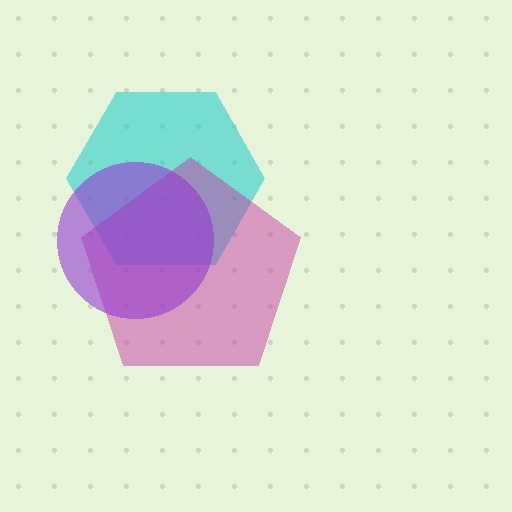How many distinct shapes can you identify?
There are 3 distinct shapes: a cyan hexagon, a magenta pentagon, a purple circle.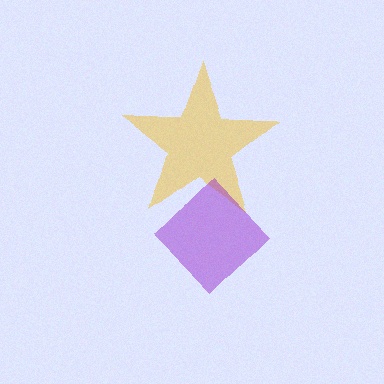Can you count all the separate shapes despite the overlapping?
Yes, there are 2 separate shapes.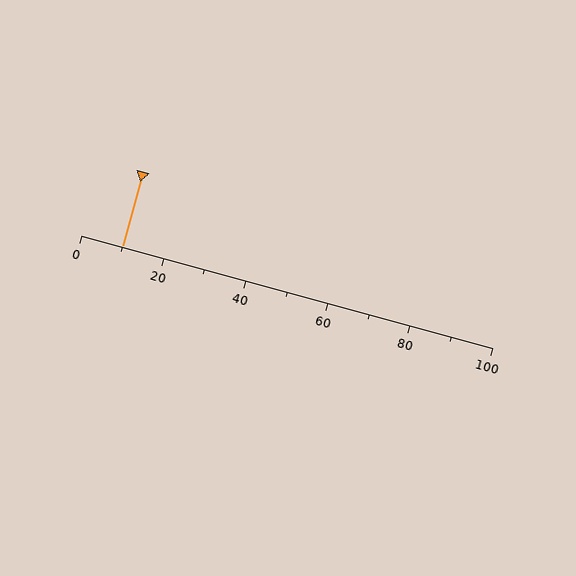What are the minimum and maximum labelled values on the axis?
The axis runs from 0 to 100.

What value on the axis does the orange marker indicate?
The marker indicates approximately 10.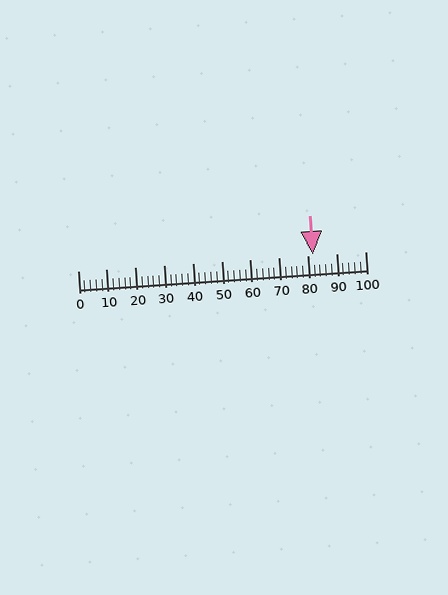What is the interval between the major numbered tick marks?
The major tick marks are spaced 10 units apart.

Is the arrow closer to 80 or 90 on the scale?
The arrow is closer to 80.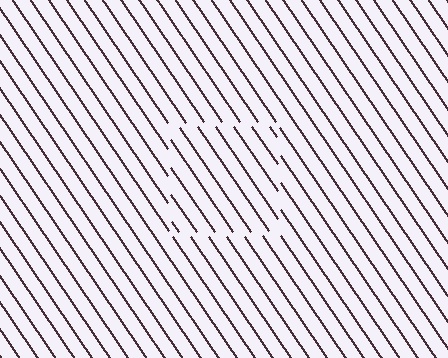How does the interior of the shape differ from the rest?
The interior of the shape contains the same grating, shifted by half a period — the contour is defined by the phase discontinuity where line-ends from the inner and outer gratings abut.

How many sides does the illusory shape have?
4 sides — the line-ends trace a square.